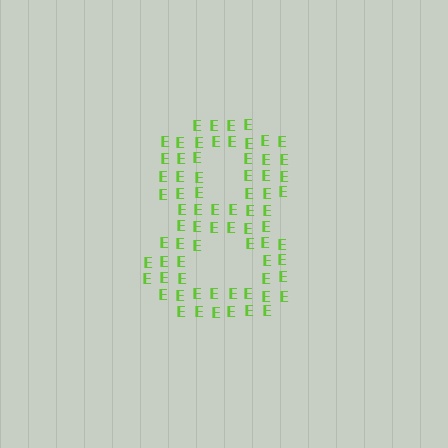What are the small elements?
The small elements are letter E's.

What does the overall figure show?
The overall figure shows the digit 8.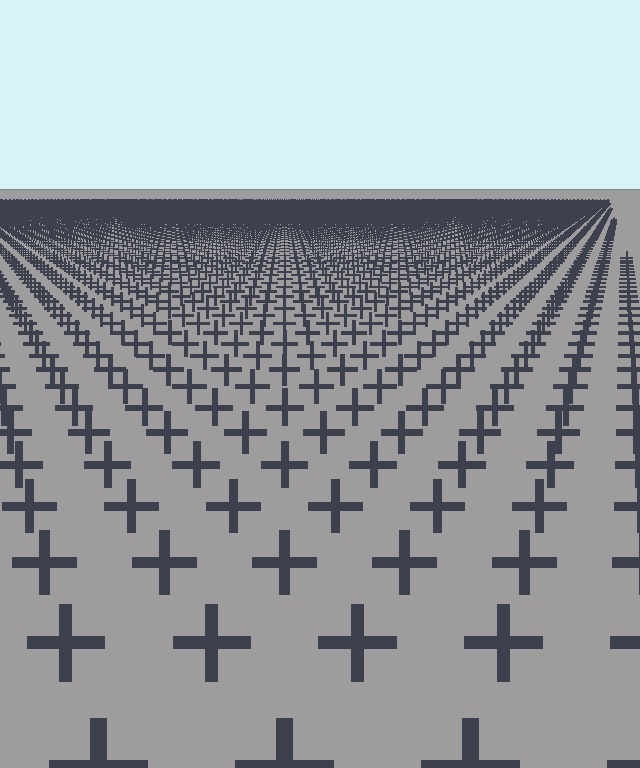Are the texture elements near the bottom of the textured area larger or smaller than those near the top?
Larger. Near the bottom, elements are closer to the viewer and appear at a bigger on-screen size.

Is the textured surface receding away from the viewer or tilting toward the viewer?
The surface is receding away from the viewer. Texture elements get smaller and denser toward the top.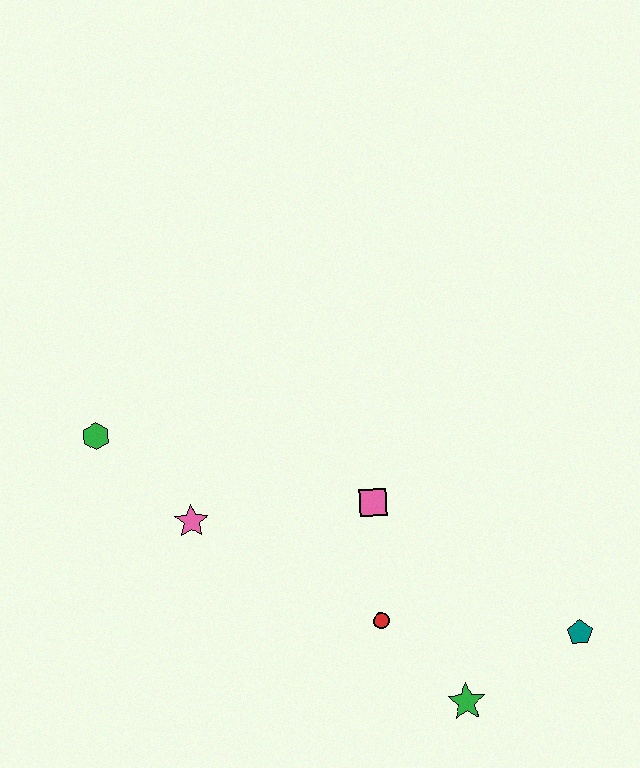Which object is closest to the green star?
The red circle is closest to the green star.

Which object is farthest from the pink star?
The teal pentagon is farthest from the pink star.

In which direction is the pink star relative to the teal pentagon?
The pink star is to the left of the teal pentagon.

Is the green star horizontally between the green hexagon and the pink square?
No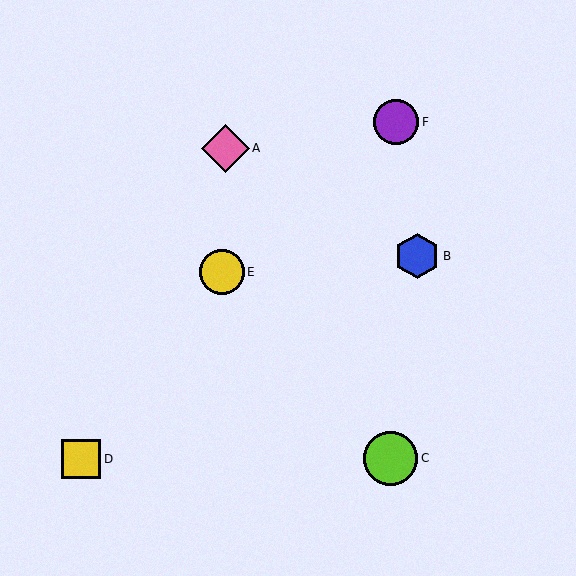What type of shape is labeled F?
Shape F is a purple circle.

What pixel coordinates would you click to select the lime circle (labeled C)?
Click at (391, 458) to select the lime circle C.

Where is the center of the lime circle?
The center of the lime circle is at (391, 458).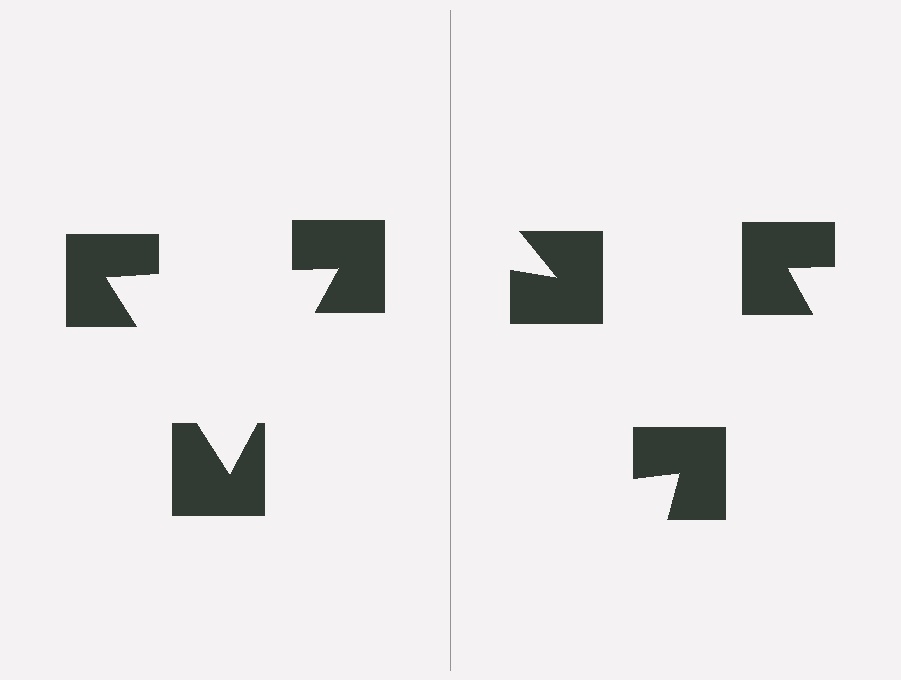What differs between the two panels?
The notched squares are positioned identically on both sides; only the wedge orientations differ. On the left they align to a triangle; on the right they are misaligned.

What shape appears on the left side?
An illusory triangle.